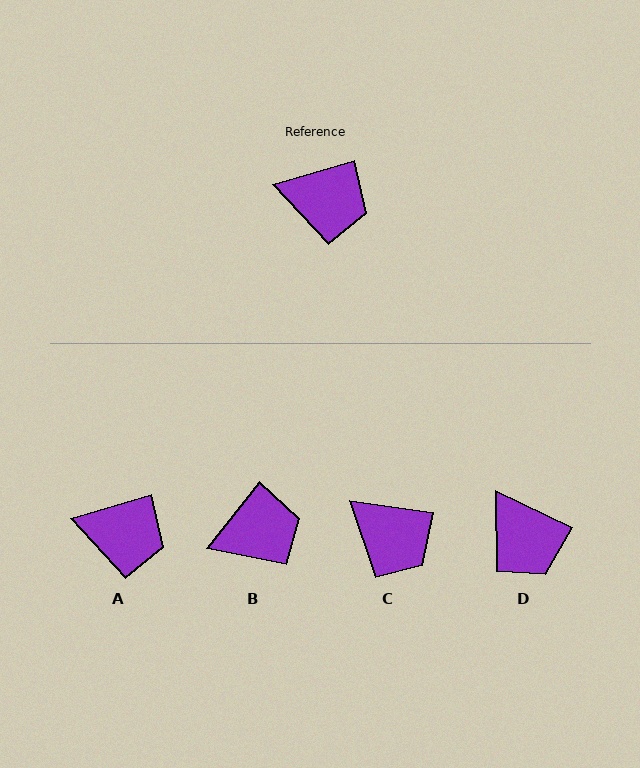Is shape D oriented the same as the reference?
No, it is off by about 42 degrees.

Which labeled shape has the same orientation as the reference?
A.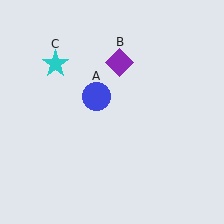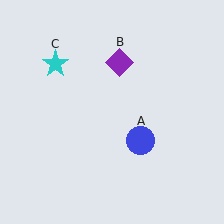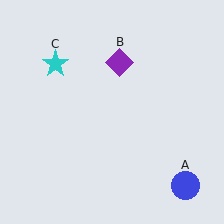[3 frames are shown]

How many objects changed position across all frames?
1 object changed position: blue circle (object A).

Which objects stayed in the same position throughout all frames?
Purple diamond (object B) and cyan star (object C) remained stationary.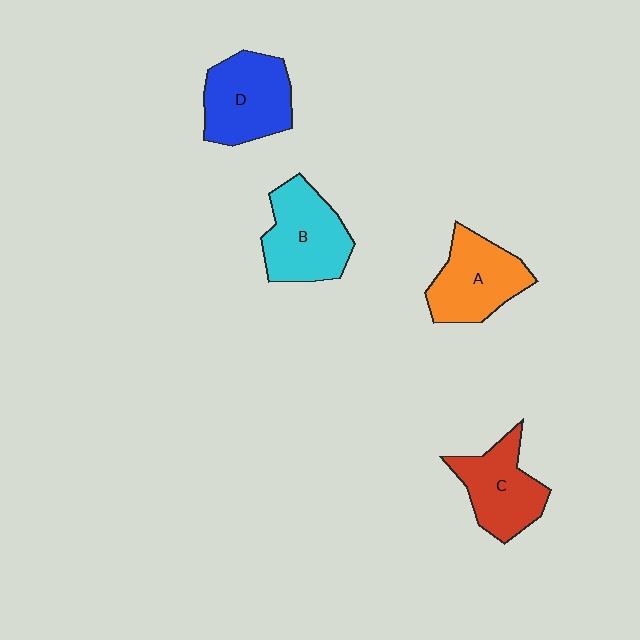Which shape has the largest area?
Shape B (cyan).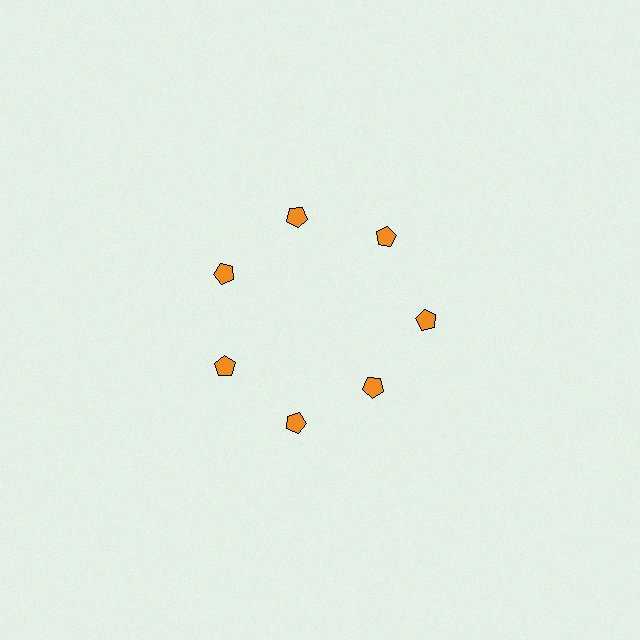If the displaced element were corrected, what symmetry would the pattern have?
It would have 7-fold rotational symmetry — the pattern would map onto itself every 51 degrees.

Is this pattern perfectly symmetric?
No. The 7 orange pentagons are arranged in a ring, but one element near the 5 o'clock position is pulled inward toward the center, breaking the 7-fold rotational symmetry.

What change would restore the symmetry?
The symmetry would be restored by moving it outward, back onto the ring so that all 7 pentagons sit at equal angles and equal distance from the center.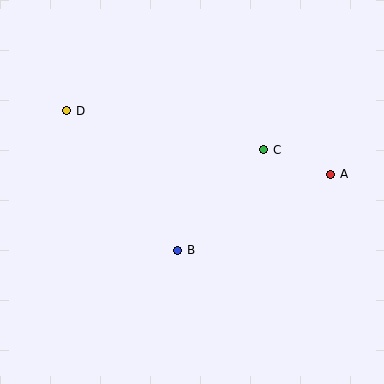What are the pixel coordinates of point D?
Point D is at (67, 111).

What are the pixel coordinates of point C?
Point C is at (264, 150).